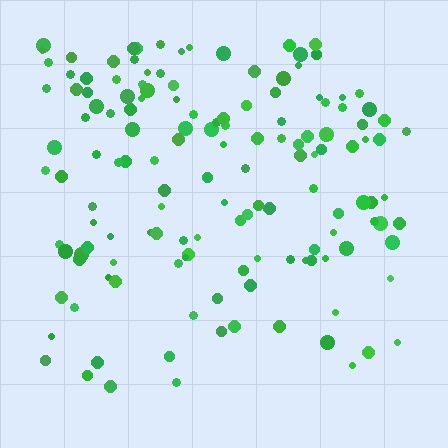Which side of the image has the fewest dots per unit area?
The bottom.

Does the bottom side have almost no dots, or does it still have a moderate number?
Still a moderate number, just noticeably fewer than the top.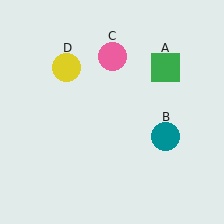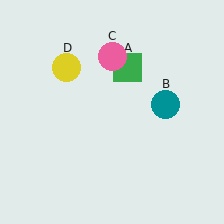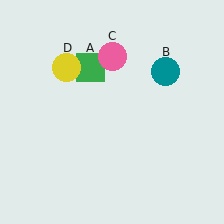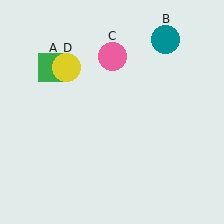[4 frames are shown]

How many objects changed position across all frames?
2 objects changed position: green square (object A), teal circle (object B).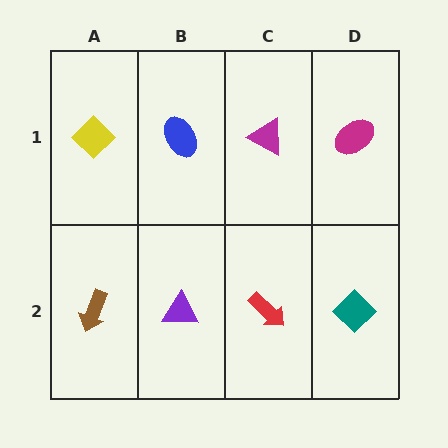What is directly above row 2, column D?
A magenta ellipse.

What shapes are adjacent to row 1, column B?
A purple triangle (row 2, column B), a yellow diamond (row 1, column A), a magenta triangle (row 1, column C).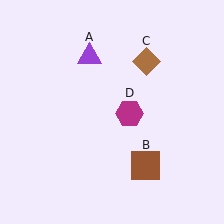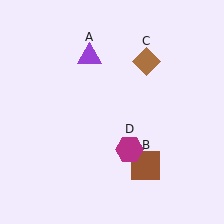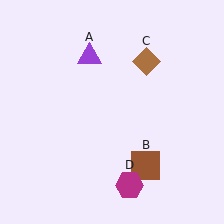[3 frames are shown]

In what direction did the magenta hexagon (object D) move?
The magenta hexagon (object D) moved down.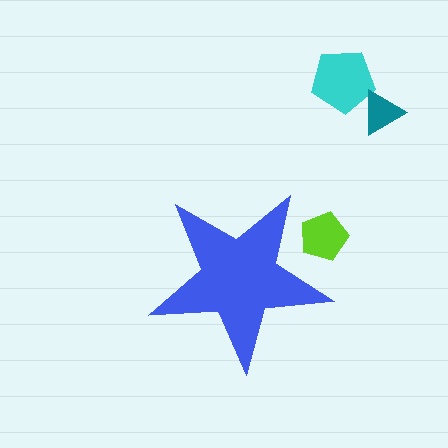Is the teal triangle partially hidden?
No, the teal triangle is fully visible.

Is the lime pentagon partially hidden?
Yes, the lime pentagon is partially hidden behind the blue star.